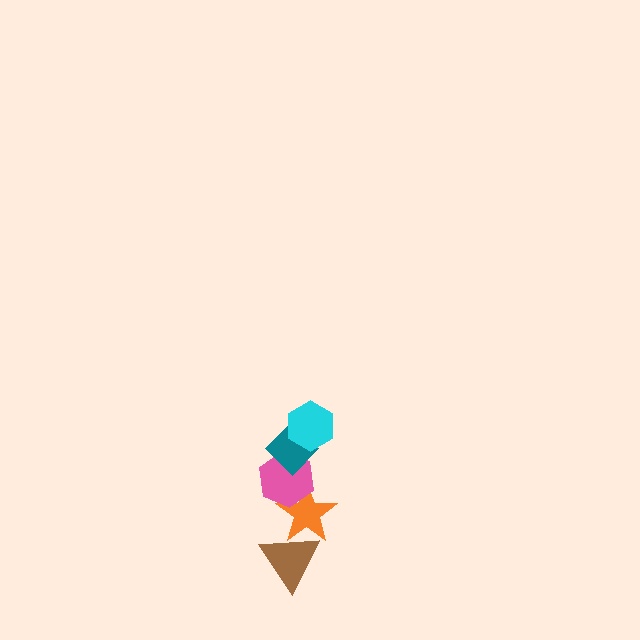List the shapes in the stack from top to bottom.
From top to bottom: the cyan hexagon, the teal diamond, the pink hexagon, the orange star, the brown triangle.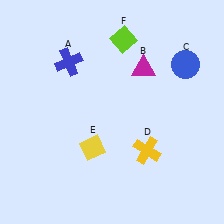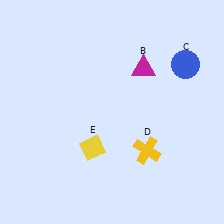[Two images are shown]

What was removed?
The blue cross (A), the lime diamond (F) were removed in Image 2.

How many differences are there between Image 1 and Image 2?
There are 2 differences between the two images.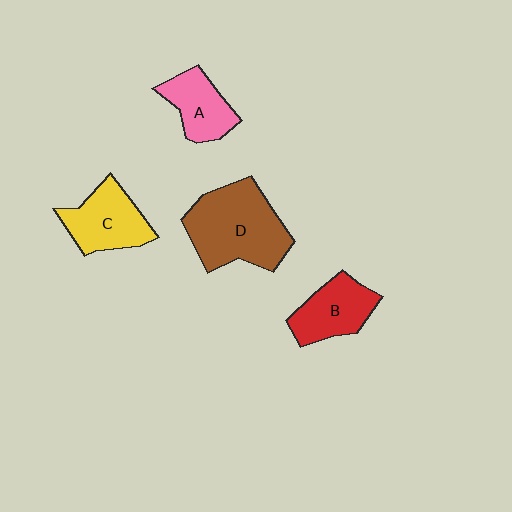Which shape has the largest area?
Shape D (brown).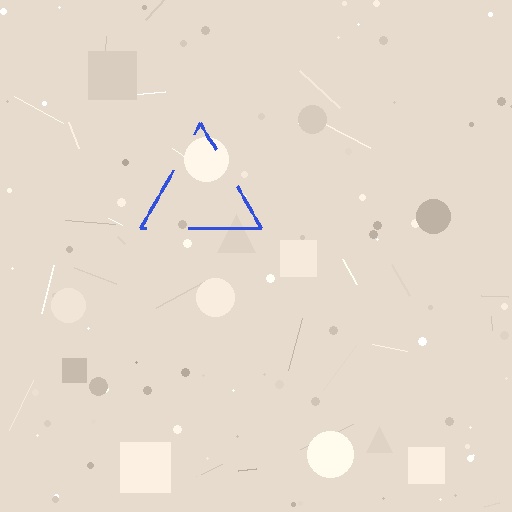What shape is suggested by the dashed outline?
The dashed outline suggests a triangle.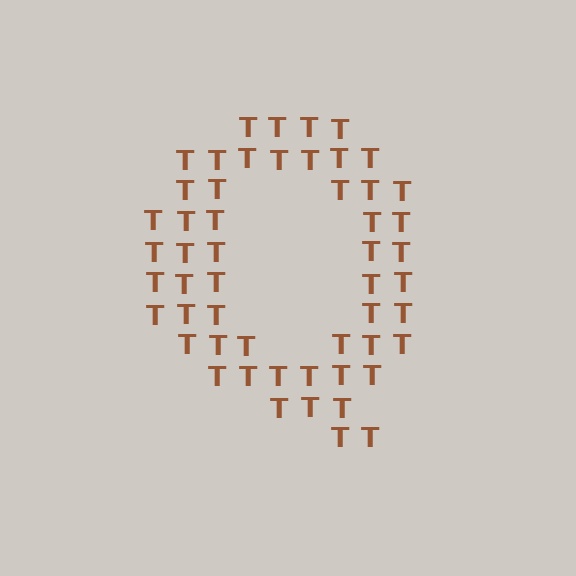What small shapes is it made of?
It is made of small letter T's.